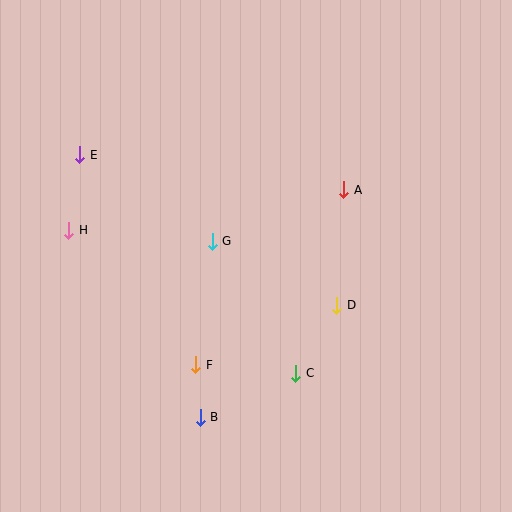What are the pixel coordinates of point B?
Point B is at (200, 417).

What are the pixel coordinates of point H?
Point H is at (69, 230).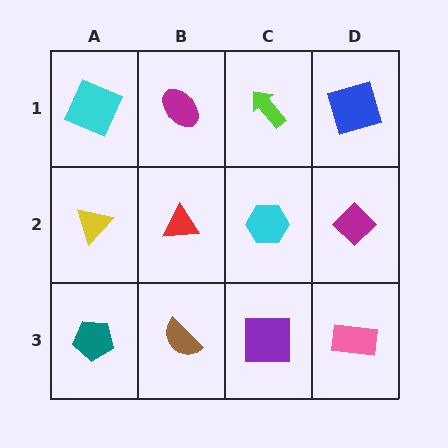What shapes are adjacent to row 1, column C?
A cyan hexagon (row 2, column C), a magenta ellipse (row 1, column B), a blue square (row 1, column D).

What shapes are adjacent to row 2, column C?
A lime arrow (row 1, column C), a purple square (row 3, column C), a red triangle (row 2, column B), a magenta diamond (row 2, column D).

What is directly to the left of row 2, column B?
A yellow triangle.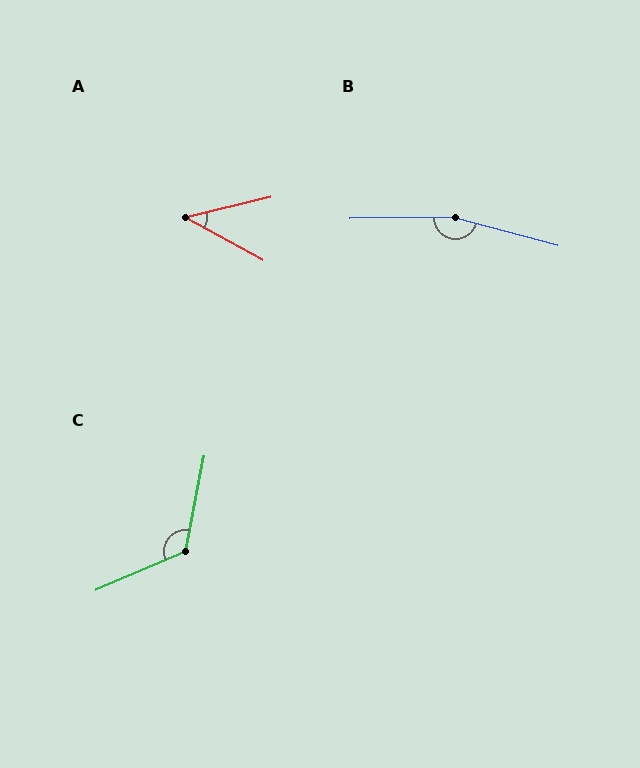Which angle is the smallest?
A, at approximately 42 degrees.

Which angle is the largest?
B, at approximately 164 degrees.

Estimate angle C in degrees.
Approximately 124 degrees.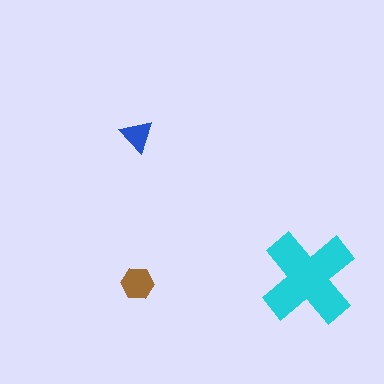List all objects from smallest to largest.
The blue triangle, the brown hexagon, the cyan cross.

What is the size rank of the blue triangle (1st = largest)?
3rd.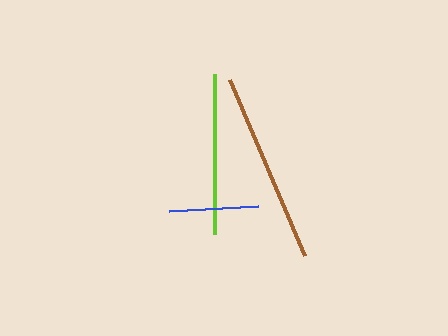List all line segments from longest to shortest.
From longest to shortest: brown, lime, blue.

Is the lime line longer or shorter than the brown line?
The brown line is longer than the lime line.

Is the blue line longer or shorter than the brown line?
The brown line is longer than the blue line.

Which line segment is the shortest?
The blue line is the shortest at approximately 89 pixels.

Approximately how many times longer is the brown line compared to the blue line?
The brown line is approximately 2.1 times the length of the blue line.